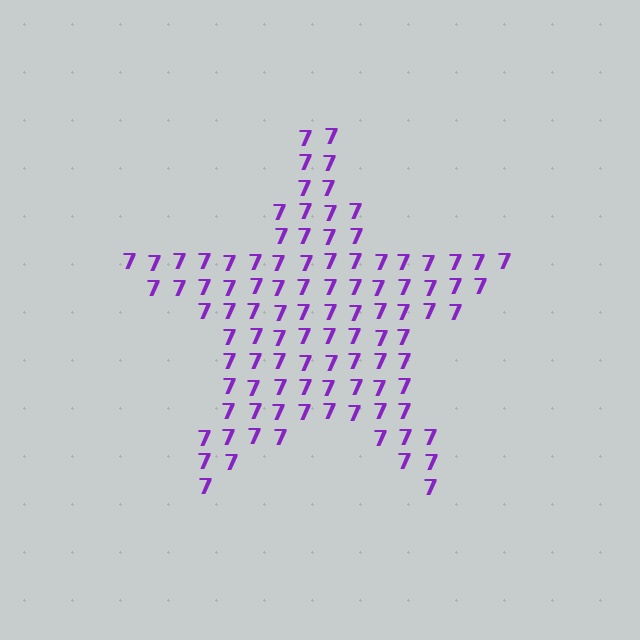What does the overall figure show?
The overall figure shows a star.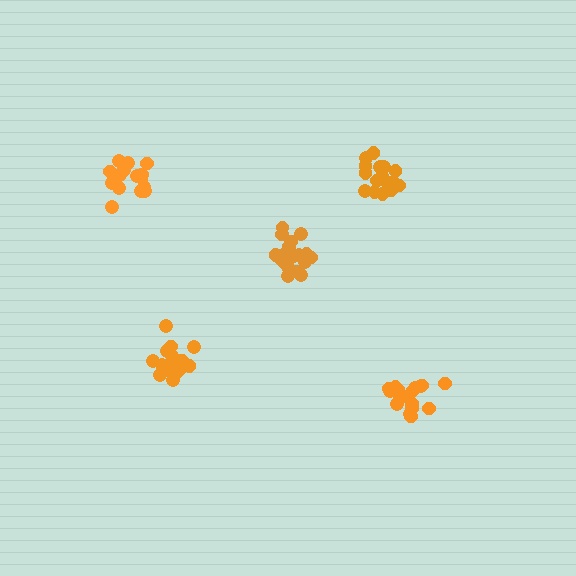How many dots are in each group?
Group 1: 20 dots, Group 2: 19 dots, Group 3: 16 dots, Group 4: 15 dots, Group 5: 17 dots (87 total).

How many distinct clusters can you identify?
There are 5 distinct clusters.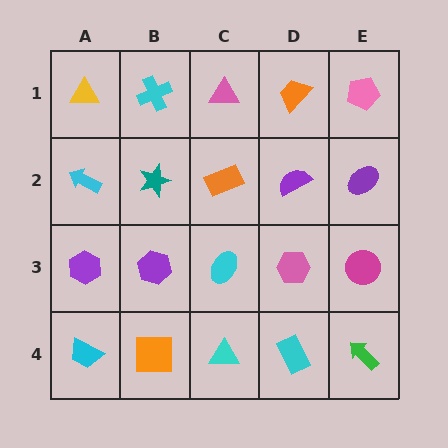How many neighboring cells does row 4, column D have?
3.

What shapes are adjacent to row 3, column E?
A purple ellipse (row 2, column E), a green arrow (row 4, column E), a pink hexagon (row 3, column D).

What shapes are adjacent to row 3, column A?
A cyan arrow (row 2, column A), a cyan trapezoid (row 4, column A), a purple hexagon (row 3, column B).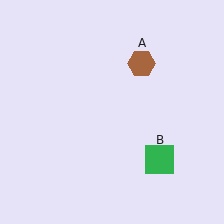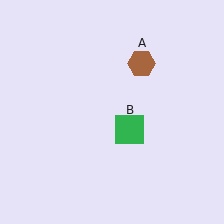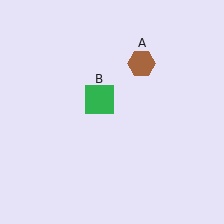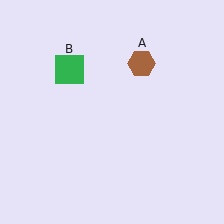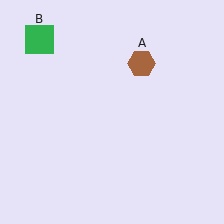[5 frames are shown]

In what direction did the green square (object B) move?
The green square (object B) moved up and to the left.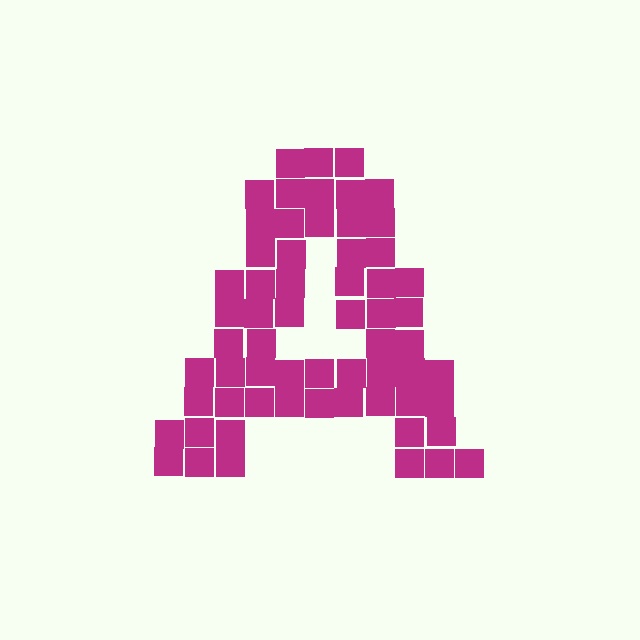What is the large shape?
The large shape is the letter A.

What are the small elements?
The small elements are squares.